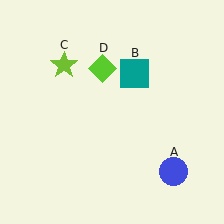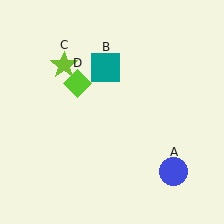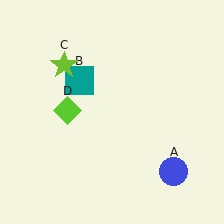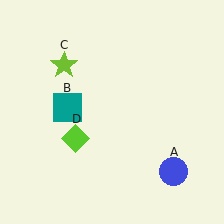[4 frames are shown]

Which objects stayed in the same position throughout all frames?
Blue circle (object A) and lime star (object C) remained stationary.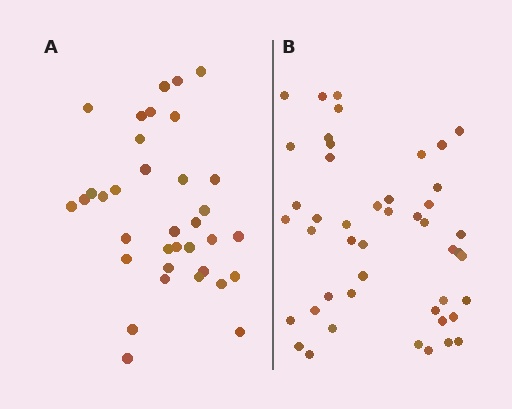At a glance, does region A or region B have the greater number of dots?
Region B (the right region) has more dots.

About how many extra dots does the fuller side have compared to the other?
Region B has roughly 12 or so more dots than region A.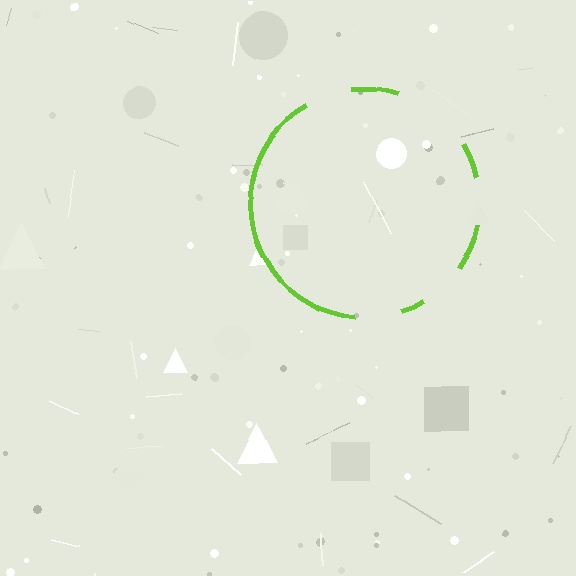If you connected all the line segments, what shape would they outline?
They would outline a circle.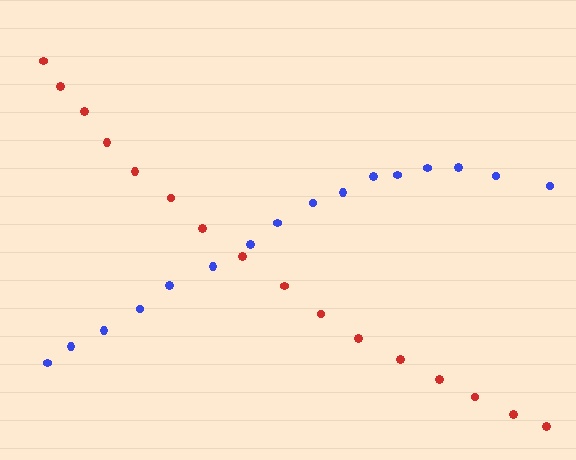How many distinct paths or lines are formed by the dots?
There are 2 distinct paths.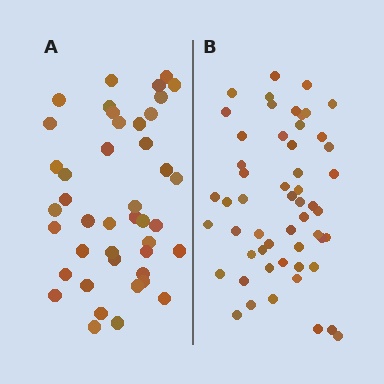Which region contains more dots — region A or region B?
Region B (the right region) has more dots.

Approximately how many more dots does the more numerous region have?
Region B has roughly 12 or so more dots than region A.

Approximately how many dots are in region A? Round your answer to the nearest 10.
About 40 dots. (The exact count is 43, which rounds to 40.)